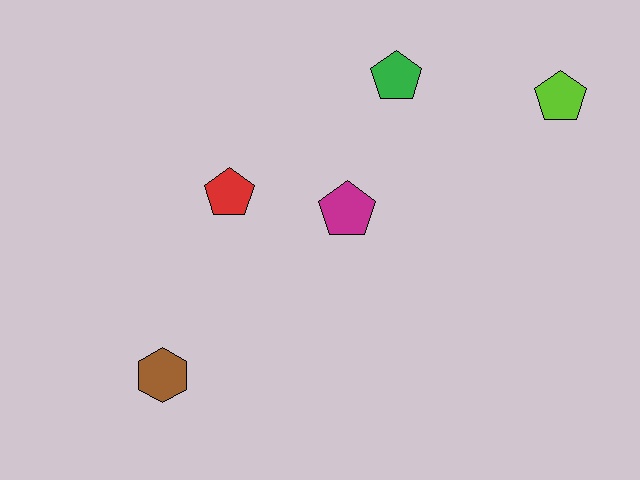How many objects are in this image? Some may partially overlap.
There are 5 objects.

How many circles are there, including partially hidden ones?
There are no circles.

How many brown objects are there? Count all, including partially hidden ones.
There is 1 brown object.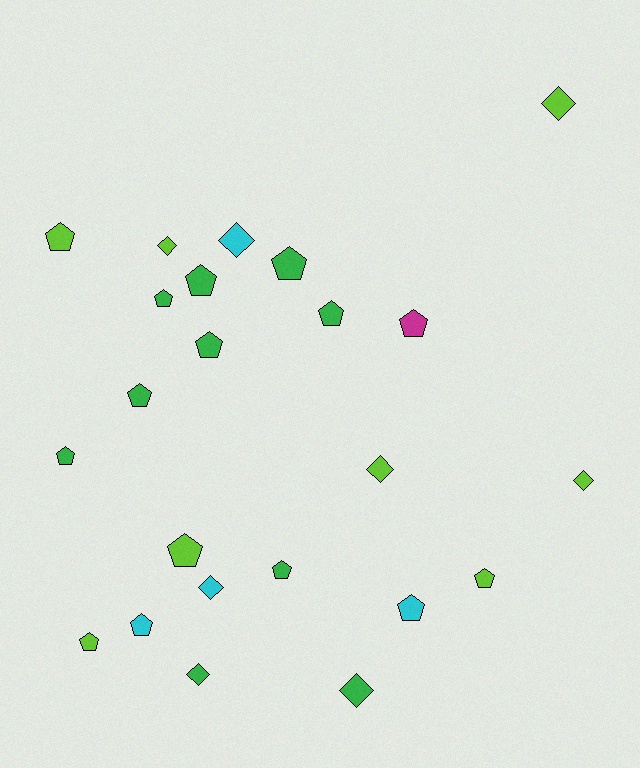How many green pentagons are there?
There are 8 green pentagons.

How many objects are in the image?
There are 23 objects.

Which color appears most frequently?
Green, with 10 objects.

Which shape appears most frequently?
Pentagon, with 15 objects.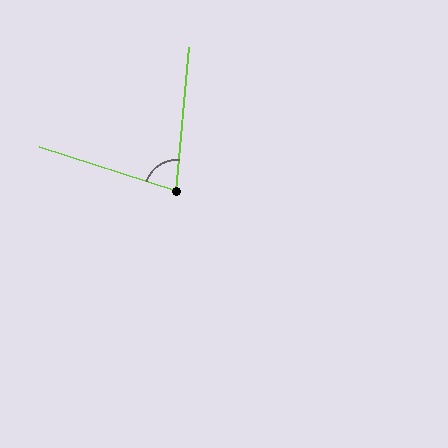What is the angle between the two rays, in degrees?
Approximately 77 degrees.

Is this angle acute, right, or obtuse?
It is acute.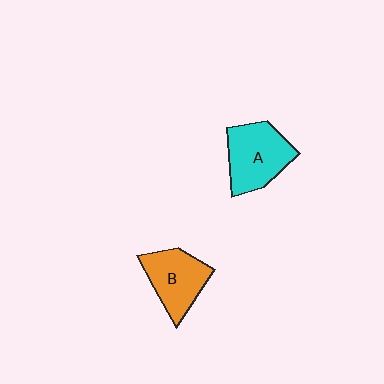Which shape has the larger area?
Shape A (cyan).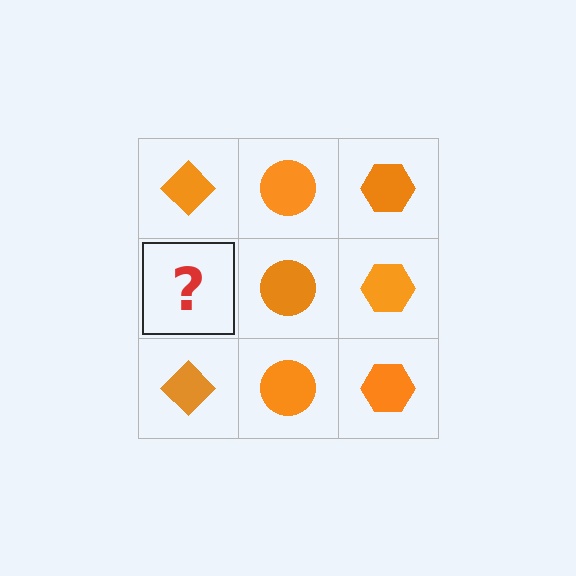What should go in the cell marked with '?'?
The missing cell should contain an orange diamond.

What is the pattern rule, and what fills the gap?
The rule is that each column has a consistent shape. The gap should be filled with an orange diamond.